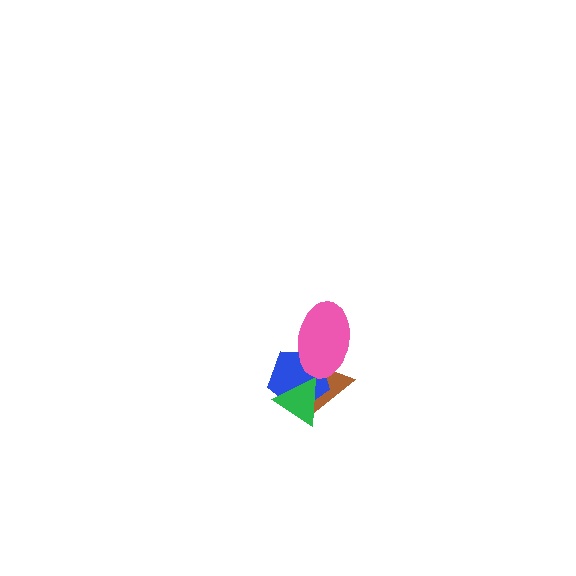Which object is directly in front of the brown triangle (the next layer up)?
The blue pentagon is directly in front of the brown triangle.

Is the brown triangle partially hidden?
Yes, it is partially covered by another shape.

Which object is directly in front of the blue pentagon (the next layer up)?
The green triangle is directly in front of the blue pentagon.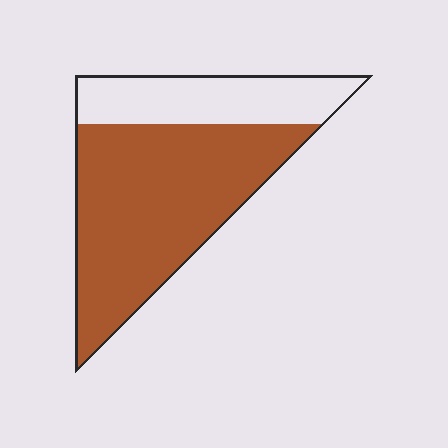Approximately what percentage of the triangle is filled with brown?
Approximately 70%.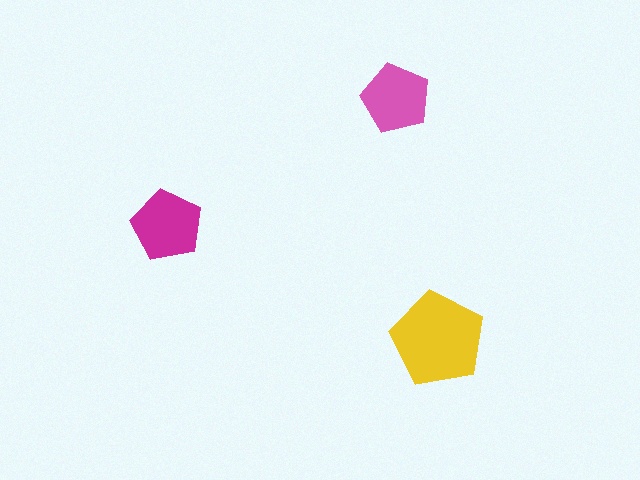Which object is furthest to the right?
The yellow pentagon is rightmost.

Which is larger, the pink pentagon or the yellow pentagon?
The yellow one.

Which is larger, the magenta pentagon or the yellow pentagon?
The yellow one.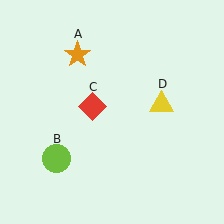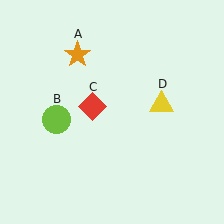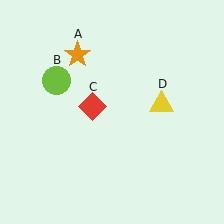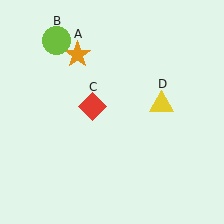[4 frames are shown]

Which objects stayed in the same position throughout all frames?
Orange star (object A) and red diamond (object C) and yellow triangle (object D) remained stationary.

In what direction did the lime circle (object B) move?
The lime circle (object B) moved up.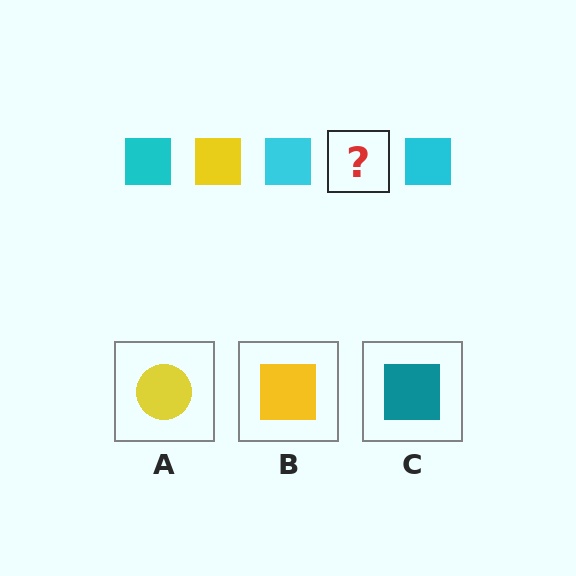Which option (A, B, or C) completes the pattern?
B.